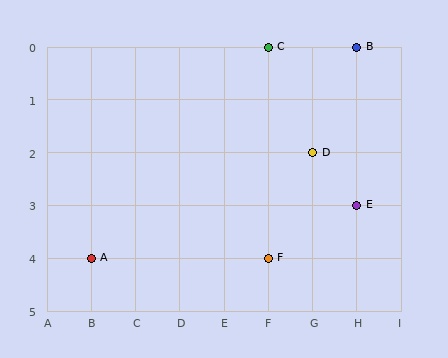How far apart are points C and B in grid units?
Points C and B are 2 columns apart.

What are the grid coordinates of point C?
Point C is at grid coordinates (F, 0).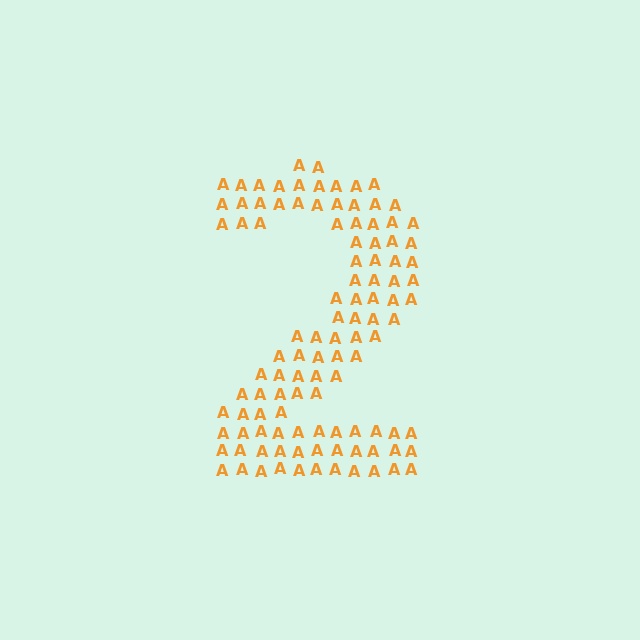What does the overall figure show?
The overall figure shows the digit 2.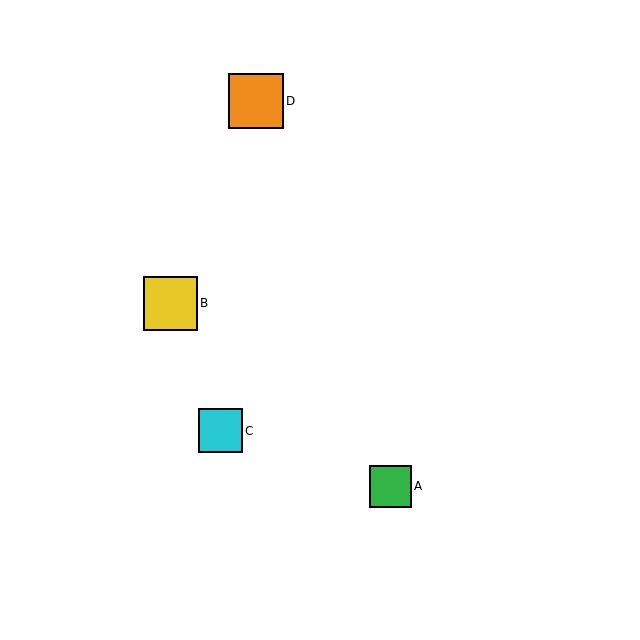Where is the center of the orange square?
The center of the orange square is at (256, 101).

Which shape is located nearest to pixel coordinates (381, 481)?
The green square (labeled A) at (390, 486) is nearest to that location.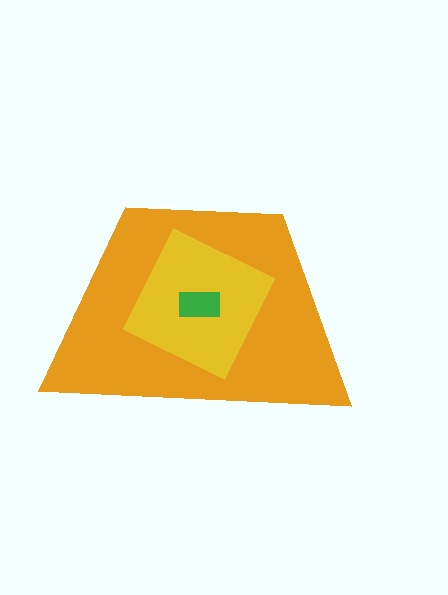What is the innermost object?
The green rectangle.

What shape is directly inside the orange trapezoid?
The yellow diamond.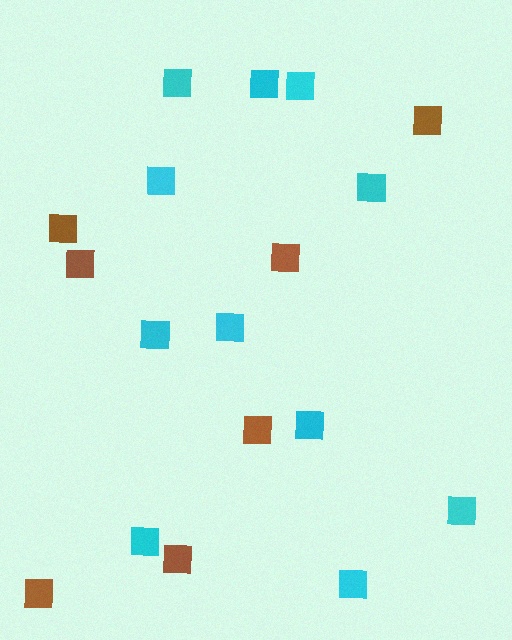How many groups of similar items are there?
There are 2 groups: one group of cyan squares (11) and one group of brown squares (7).